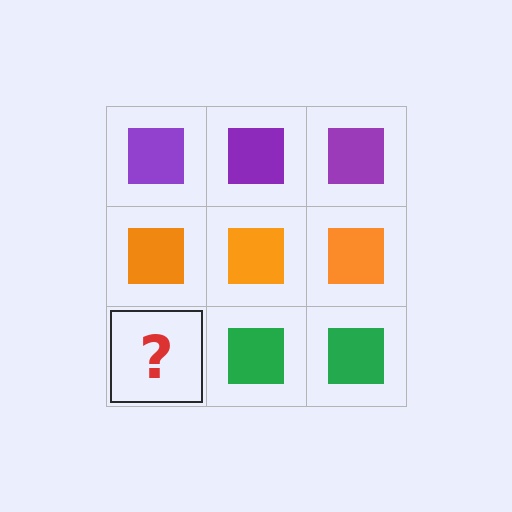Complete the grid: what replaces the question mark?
The question mark should be replaced with a green square.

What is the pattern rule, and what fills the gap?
The rule is that each row has a consistent color. The gap should be filled with a green square.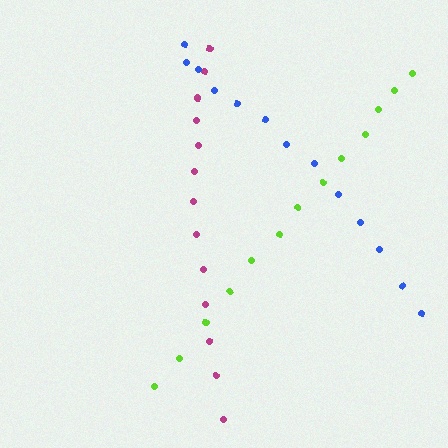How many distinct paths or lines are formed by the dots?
There are 3 distinct paths.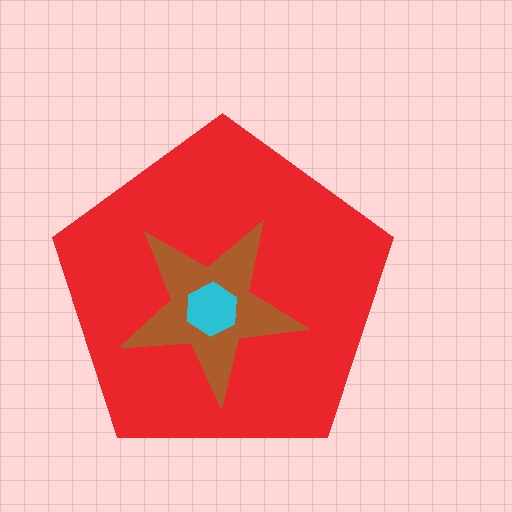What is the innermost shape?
The cyan hexagon.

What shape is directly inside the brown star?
The cyan hexagon.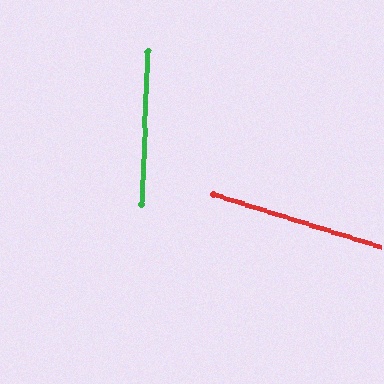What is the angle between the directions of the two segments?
Approximately 75 degrees.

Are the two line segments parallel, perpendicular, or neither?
Neither parallel nor perpendicular — they differ by about 75°.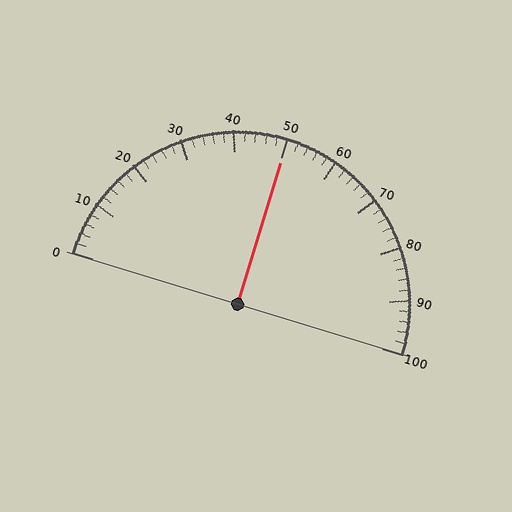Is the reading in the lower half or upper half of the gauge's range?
The reading is in the upper half of the range (0 to 100).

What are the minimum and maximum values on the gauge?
The gauge ranges from 0 to 100.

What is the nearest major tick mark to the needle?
The nearest major tick mark is 50.